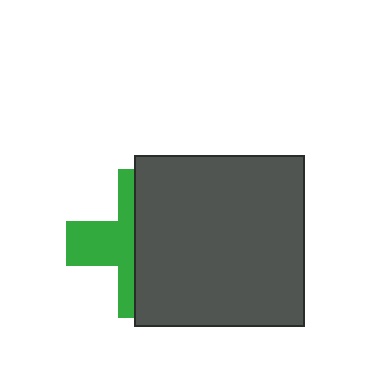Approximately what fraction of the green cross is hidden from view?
Roughly 59% of the green cross is hidden behind the dark gray square.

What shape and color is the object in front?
The object in front is a dark gray square.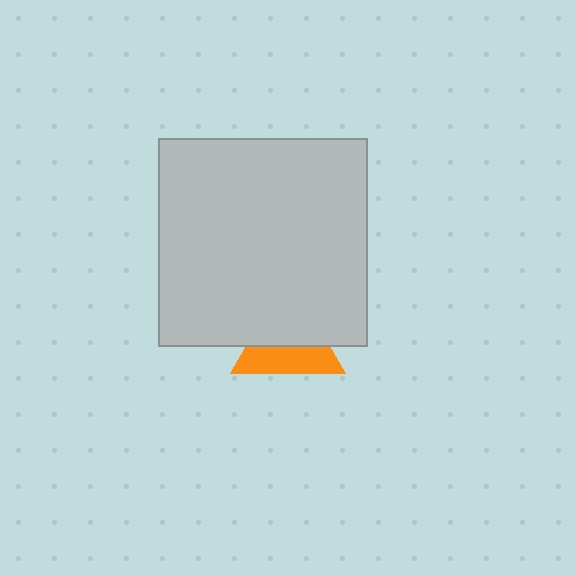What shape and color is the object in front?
The object in front is a light gray square.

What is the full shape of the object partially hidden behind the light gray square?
The partially hidden object is an orange triangle.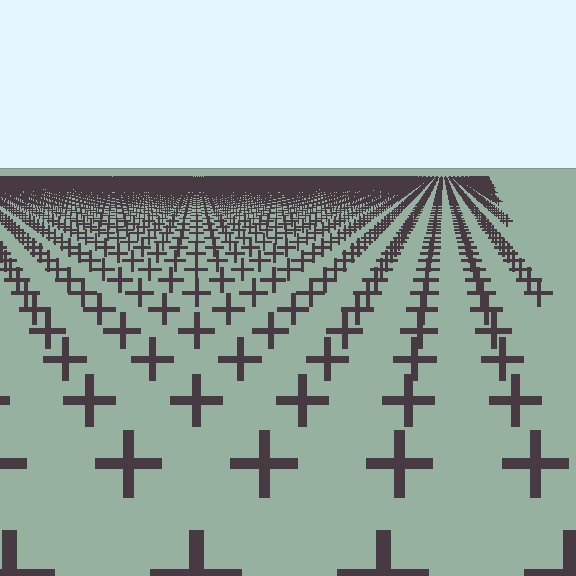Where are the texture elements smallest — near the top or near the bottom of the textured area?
Near the top.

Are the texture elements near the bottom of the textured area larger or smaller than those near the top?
Larger. Near the bottom, elements are closer to the viewer and appear at a bigger on-screen size.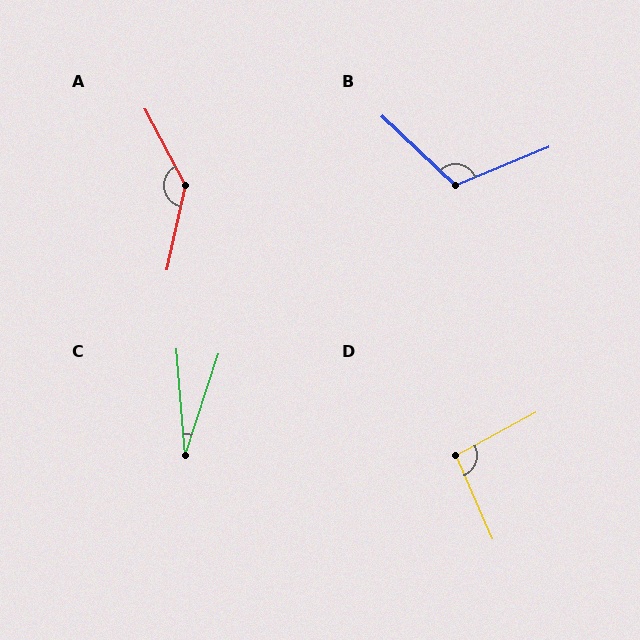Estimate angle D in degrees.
Approximately 95 degrees.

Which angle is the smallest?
C, at approximately 23 degrees.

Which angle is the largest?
A, at approximately 140 degrees.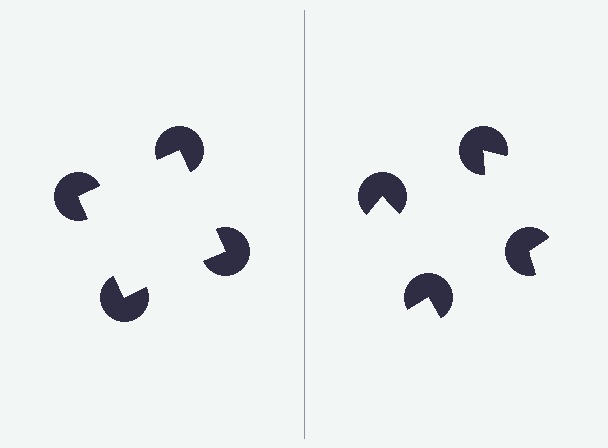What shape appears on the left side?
An illusory square.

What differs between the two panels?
The pac-man discs are positioned identically on both sides; only the wedge orientations differ. On the left they align to a square; on the right they are misaligned.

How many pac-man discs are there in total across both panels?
8 — 4 on each side.